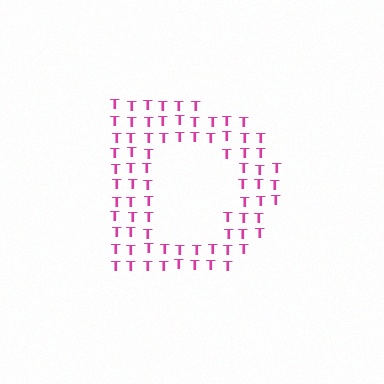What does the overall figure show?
The overall figure shows the letter D.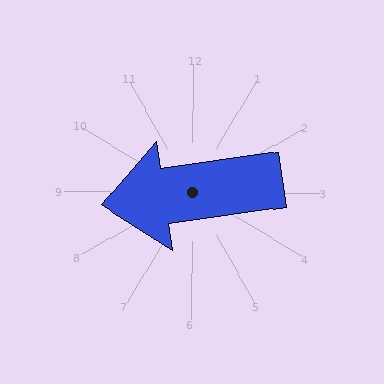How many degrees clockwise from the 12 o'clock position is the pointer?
Approximately 262 degrees.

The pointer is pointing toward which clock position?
Roughly 9 o'clock.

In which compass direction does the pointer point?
West.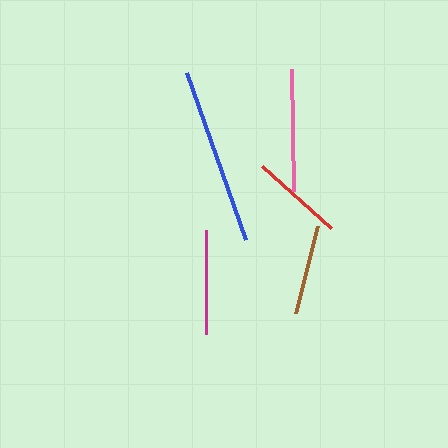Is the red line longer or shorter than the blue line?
The blue line is longer than the red line.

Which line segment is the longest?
The blue line is the longest at approximately 177 pixels.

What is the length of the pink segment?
The pink segment is approximately 122 pixels long.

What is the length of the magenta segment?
The magenta segment is approximately 104 pixels long.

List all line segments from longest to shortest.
From longest to shortest: blue, pink, magenta, red, brown.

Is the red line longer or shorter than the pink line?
The pink line is longer than the red line.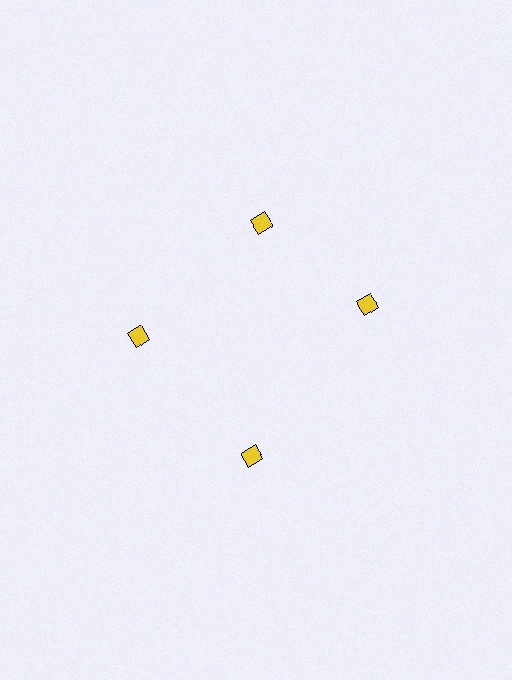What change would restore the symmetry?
The symmetry would be restored by rotating it back into even spacing with its neighbors so that all 4 diamonds sit at equal angles and equal distance from the center.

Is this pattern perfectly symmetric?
No. The 4 yellow diamonds are arranged in a ring, but one element near the 3 o'clock position is rotated out of alignment along the ring, breaking the 4-fold rotational symmetry.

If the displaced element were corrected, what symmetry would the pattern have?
It would have 4-fold rotational symmetry — the pattern would map onto itself every 90 degrees.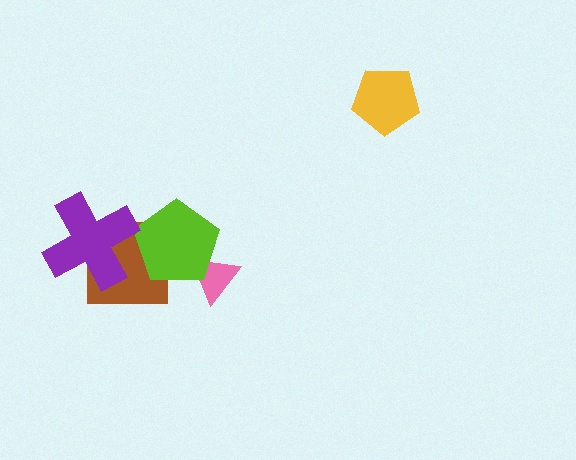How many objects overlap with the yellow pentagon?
0 objects overlap with the yellow pentagon.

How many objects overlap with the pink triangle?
1 object overlaps with the pink triangle.